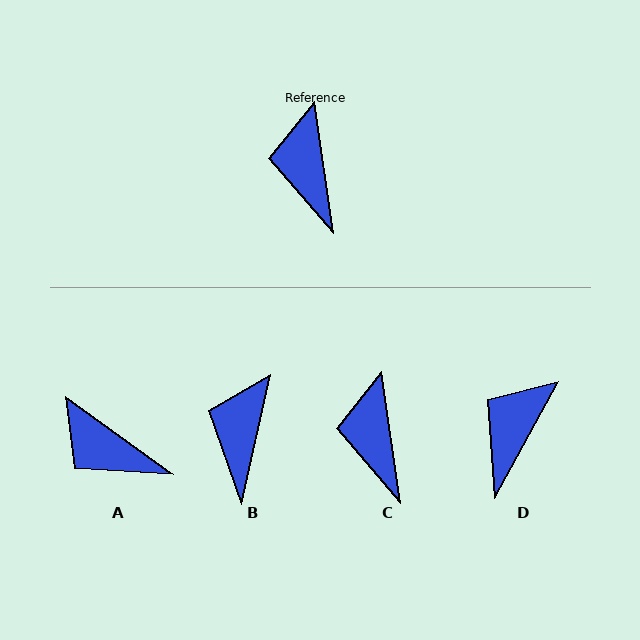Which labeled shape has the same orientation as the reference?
C.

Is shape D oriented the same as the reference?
No, it is off by about 37 degrees.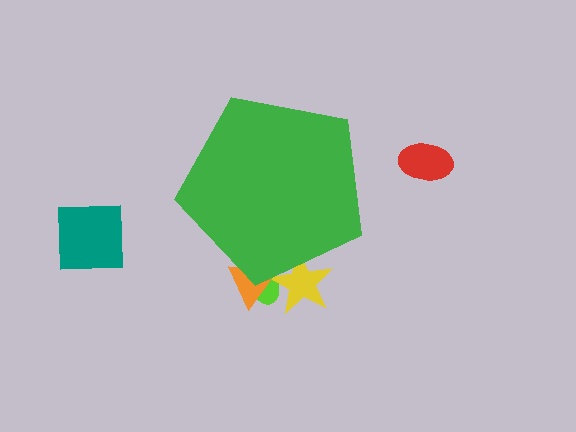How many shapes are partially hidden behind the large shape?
3 shapes are partially hidden.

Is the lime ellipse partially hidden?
Yes, the lime ellipse is partially hidden behind the green pentagon.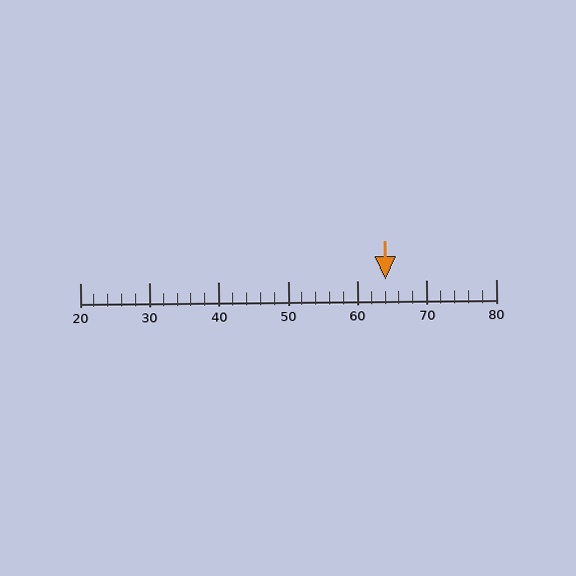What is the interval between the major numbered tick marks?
The major tick marks are spaced 10 units apart.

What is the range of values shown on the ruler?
The ruler shows values from 20 to 80.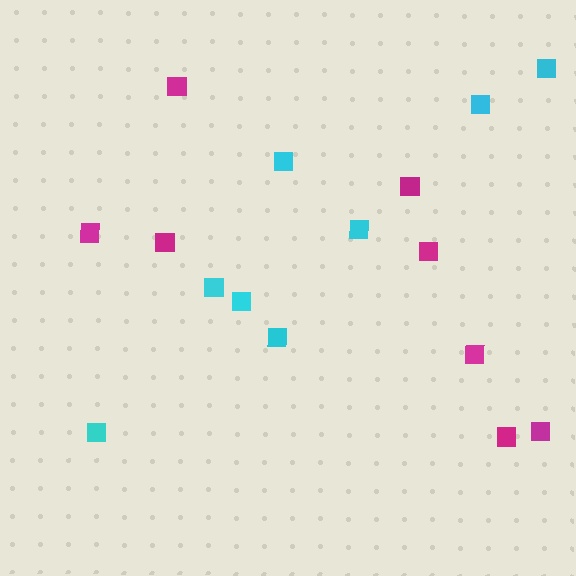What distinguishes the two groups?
There are 2 groups: one group of magenta squares (8) and one group of cyan squares (8).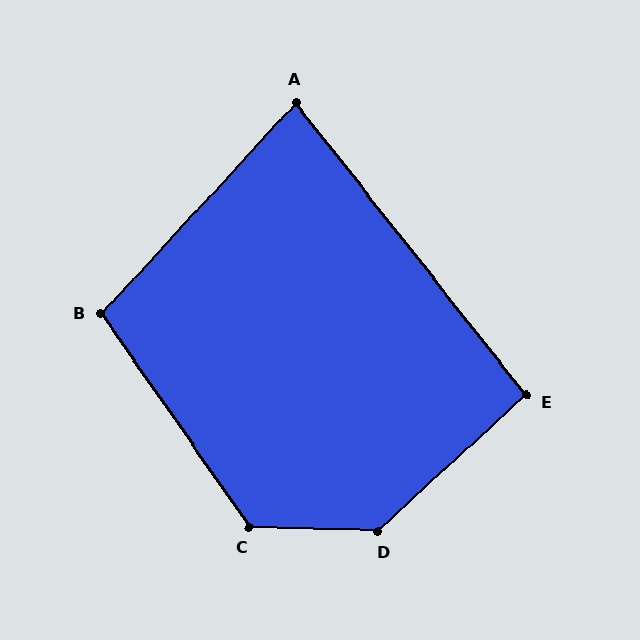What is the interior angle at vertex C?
Approximately 127 degrees (obtuse).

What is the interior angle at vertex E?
Approximately 94 degrees (approximately right).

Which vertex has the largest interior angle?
D, at approximately 136 degrees.